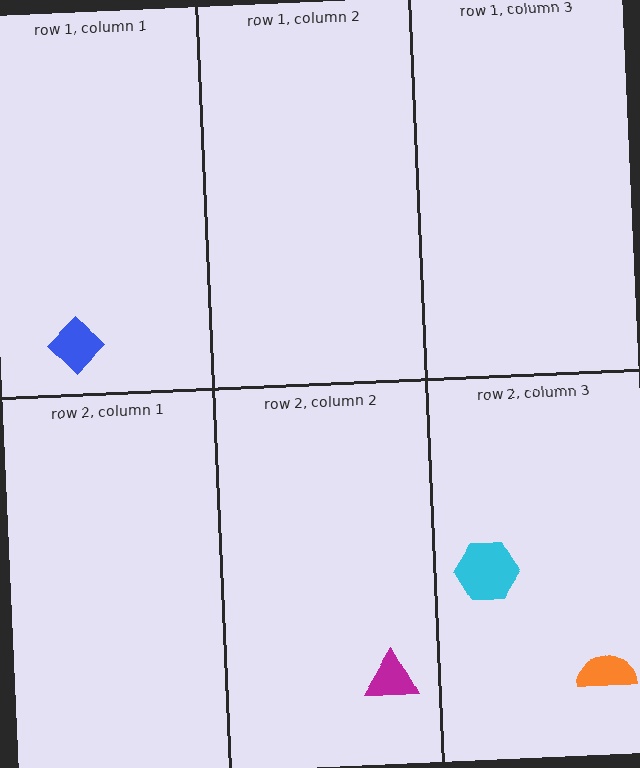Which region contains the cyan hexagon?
The row 2, column 3 region.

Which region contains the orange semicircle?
The row 2, column 3 region.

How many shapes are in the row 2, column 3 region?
2.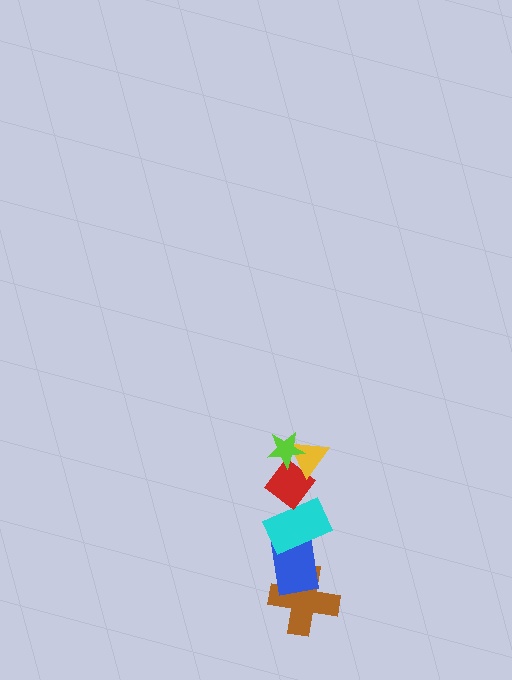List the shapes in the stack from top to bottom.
From top to bottom: the lime star, the yellow triangle, the red diamond, the cyan rectangle, the blue rectangle, the brown cross.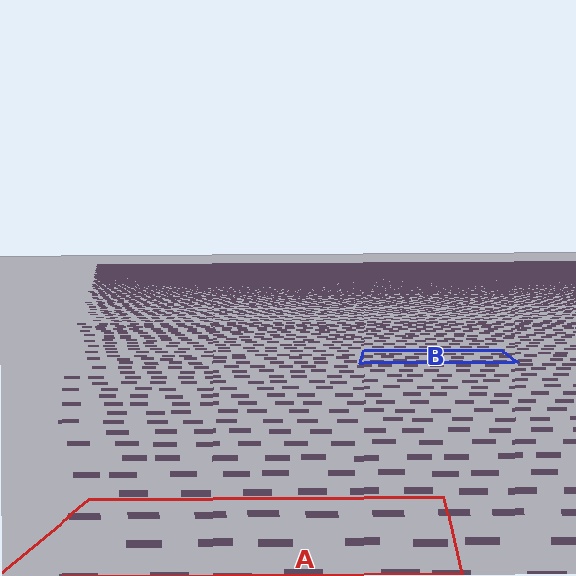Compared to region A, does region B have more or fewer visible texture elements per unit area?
Region B has more texture elements per unit area — they are packed more densely because it is farther away.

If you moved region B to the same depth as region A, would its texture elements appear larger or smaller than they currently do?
They would appear larger. At a closer depth, the same texture elements are projected at a bigger on-screen size.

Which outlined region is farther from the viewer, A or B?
Region B is farther from the viewer — the texture elements inside it appear smaller and more densely packed.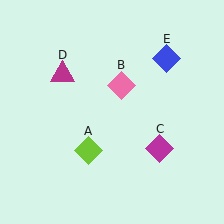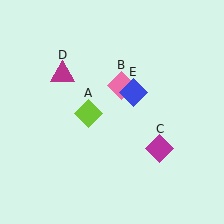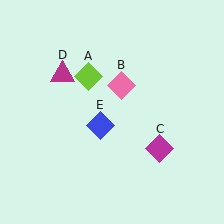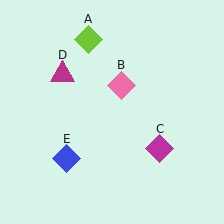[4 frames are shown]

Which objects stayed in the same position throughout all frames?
Pink diamond (object B) and magenta diamond (object C) and magenta triangle (object D) remained stationary.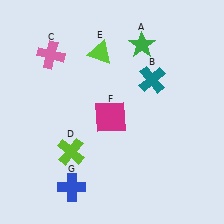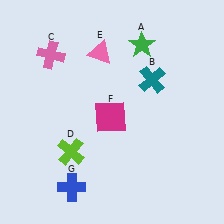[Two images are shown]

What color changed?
The triangle (E) changed from lime in Image 1 to pink in Image 2.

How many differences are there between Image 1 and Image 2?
There is 1 difference between the two images.